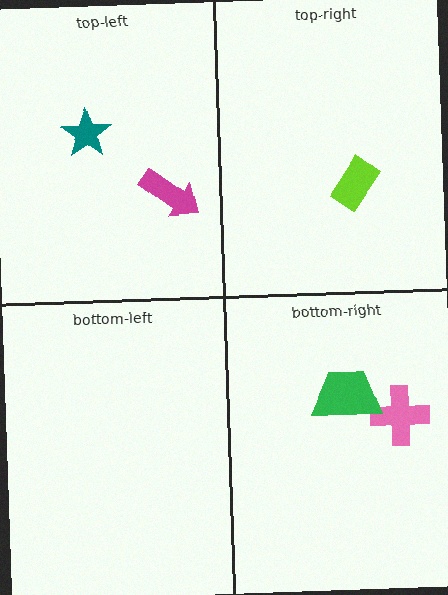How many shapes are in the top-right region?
1.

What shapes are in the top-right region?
The lime rectangle.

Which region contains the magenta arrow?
The top-left region.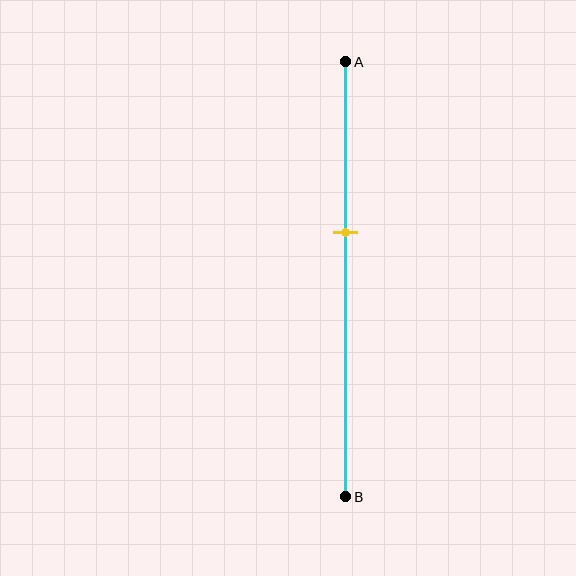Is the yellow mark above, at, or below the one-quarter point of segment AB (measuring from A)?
The yellow mark is below the one-quarter point of segment AB.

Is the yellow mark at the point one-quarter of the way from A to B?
No, the mark is at about 40% from A, not at the 25% one-quarter point.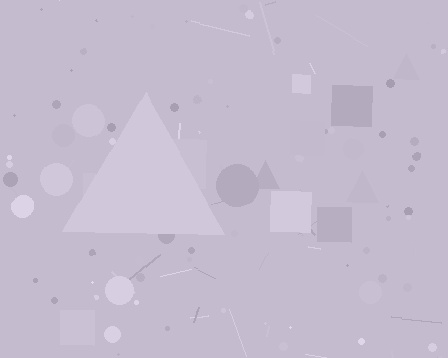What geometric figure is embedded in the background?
A triangle is embedded in the background.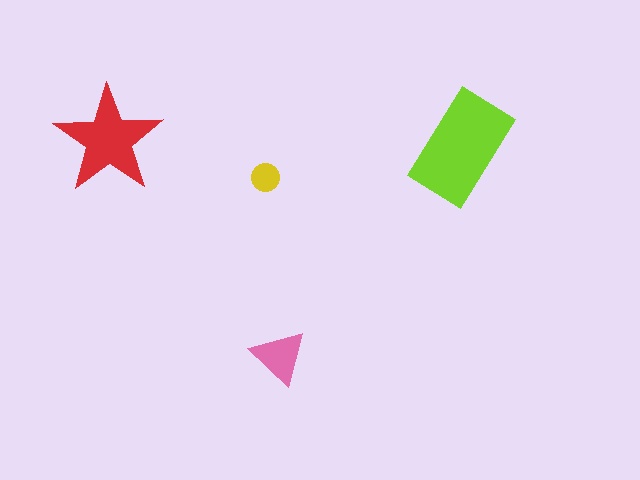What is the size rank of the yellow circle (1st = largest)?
4th.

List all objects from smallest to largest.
The yellow circle, the pink triangle, the red star, the lime rectangle.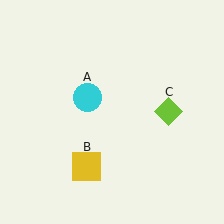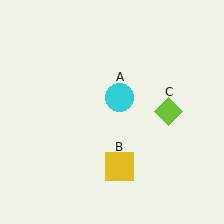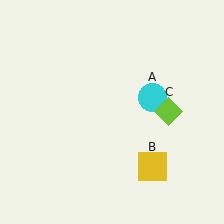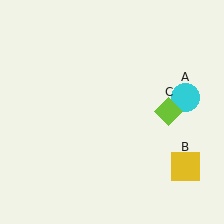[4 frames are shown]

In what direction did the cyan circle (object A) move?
The cyan circle (object A) moved right.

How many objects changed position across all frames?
2 objects changed position: cyan circle (object A), yellow square (object B).